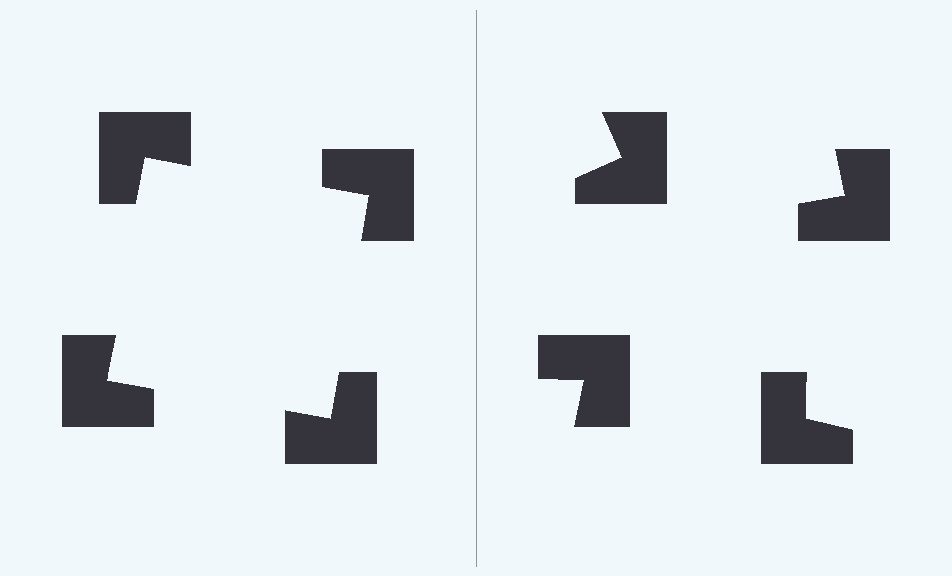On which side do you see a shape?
An illusory square appears on the left side. On the right side the wedge cuts are rotated, so no coherent shape forms.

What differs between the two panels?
The notched squares are positioned identically on both sides; only the wedge orientations differ. On the left they align to a square; on the right they are misaligned.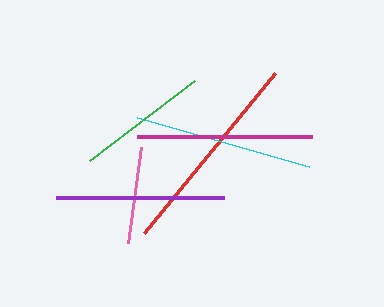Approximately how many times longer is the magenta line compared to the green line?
The magenta line is approximately 1.3 times the length of the green line.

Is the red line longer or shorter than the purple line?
The red line is longer than the purple line.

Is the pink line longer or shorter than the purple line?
The purple line is longer than the pink line.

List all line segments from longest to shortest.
From longest to shortest: red, cyan, magenta, purple, green, pink.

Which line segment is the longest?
The red line is the longest at approximately 207 pixels.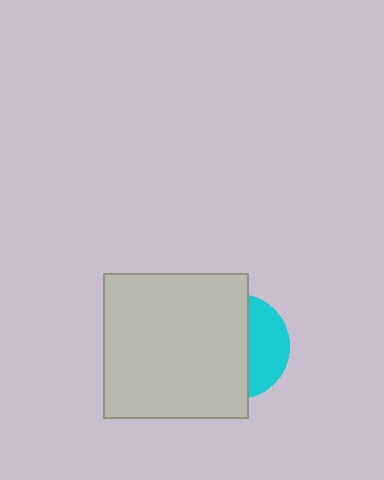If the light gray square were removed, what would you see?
You would see the complete cyan circle.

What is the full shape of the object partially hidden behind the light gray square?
The partially hidden object is a cyan circle.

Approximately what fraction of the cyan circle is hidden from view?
Roughly 64% of the cyan circle is hidden behind the light gray square.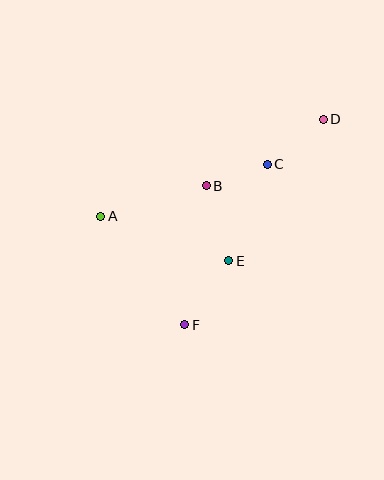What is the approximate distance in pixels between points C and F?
The distance between C and F is approximately 180 pixels.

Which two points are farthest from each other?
Points D and F are farthest from each other.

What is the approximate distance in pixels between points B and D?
The distance between B and D is approximately 134 pixels.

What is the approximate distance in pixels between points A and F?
The distance between A and F is approximately 137 pixels.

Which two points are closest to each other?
Points B and C are closest to each other.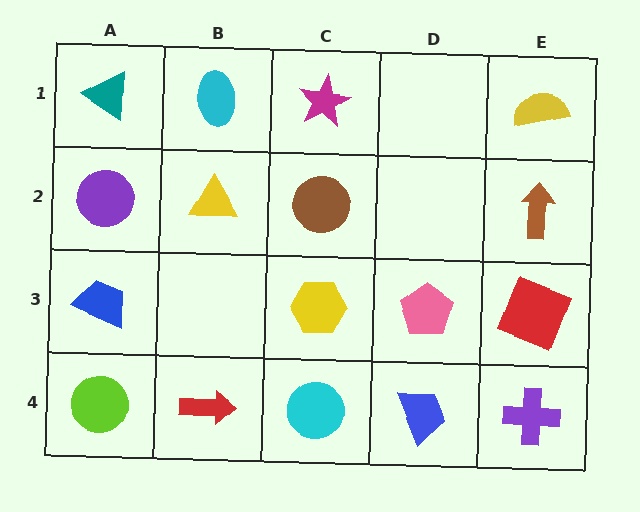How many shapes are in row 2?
4 shapes.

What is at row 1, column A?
A teal triangle.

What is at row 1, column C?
A magenta star.